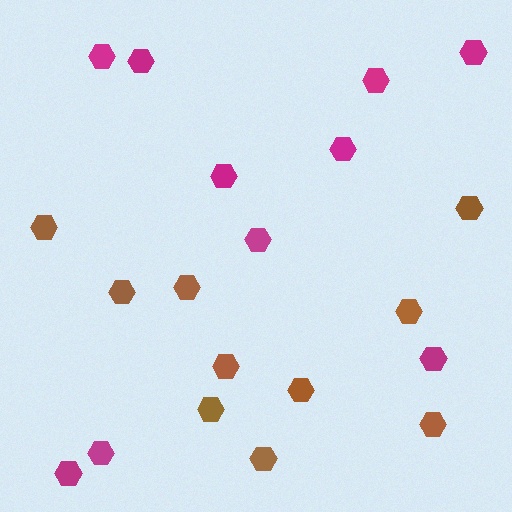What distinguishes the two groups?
There are 2 groups: one group of brown hexagons (10) and one group of magenta hexagons (10).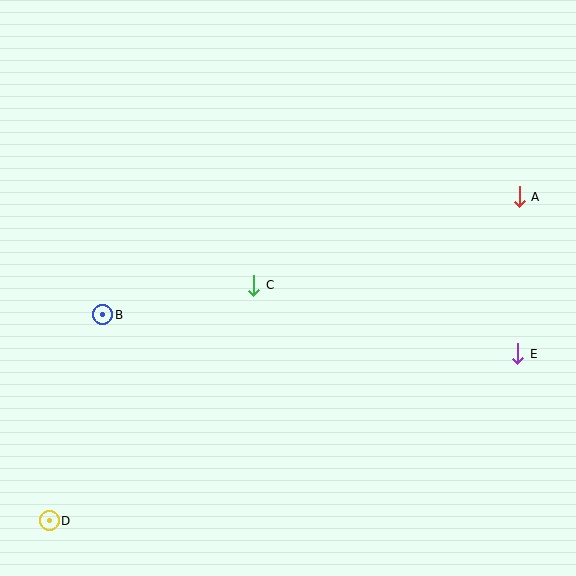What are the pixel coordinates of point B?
Point B is at (103, 315).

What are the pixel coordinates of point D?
Point D is at (49, 521).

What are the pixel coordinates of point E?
Point E is at (518, 354).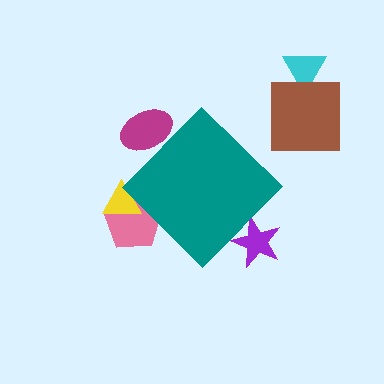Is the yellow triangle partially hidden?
Yes, the yellow triangle is partially hidden behind the teal diamond.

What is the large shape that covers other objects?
A teal diamond.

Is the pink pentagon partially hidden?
Yes, the pink pentagon is partially hidden behind the teal diamond.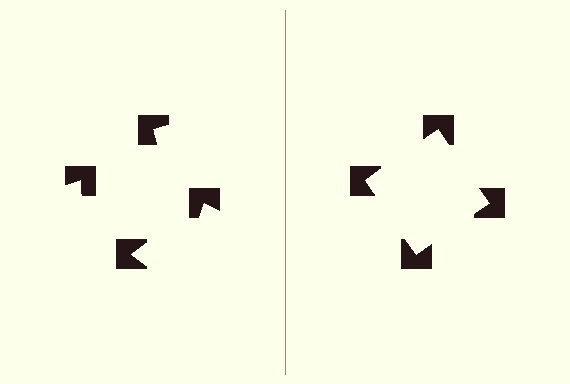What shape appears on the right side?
An illusory square.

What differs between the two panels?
The notched squares are positioned identically on both sides; only the wedge orientations differ. On the right they align to a square; on the left they are misaligned.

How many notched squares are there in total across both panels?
8 — 4 on each side.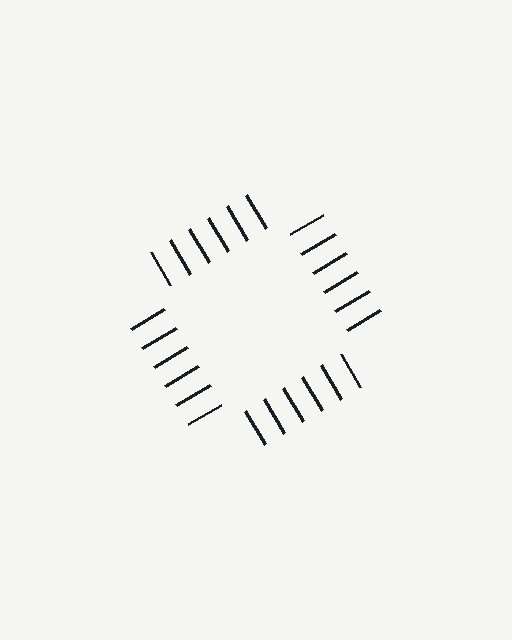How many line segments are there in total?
24 — 6 along each of the 4 edges.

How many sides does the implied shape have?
4 sides — the line-ends trace a square.